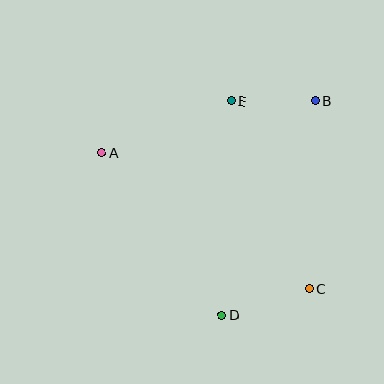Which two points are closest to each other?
Points B and E are closest to each other.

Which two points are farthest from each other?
Points A and C are farthest from each other.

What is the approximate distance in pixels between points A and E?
The distance between A and E is approximately 139 pixels.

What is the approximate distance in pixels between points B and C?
The distance between B and C is approximately 188 pixels.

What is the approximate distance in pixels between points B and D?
The distance between B and D is approximately 234 pixels.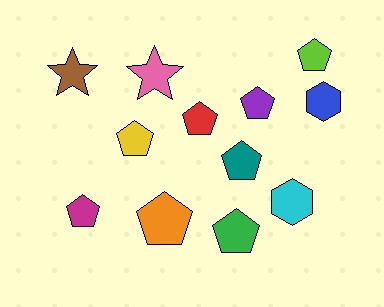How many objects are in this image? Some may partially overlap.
There are 12 objects.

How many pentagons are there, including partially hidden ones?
There are 8 pentagons.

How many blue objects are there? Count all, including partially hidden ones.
There is 1 blue object.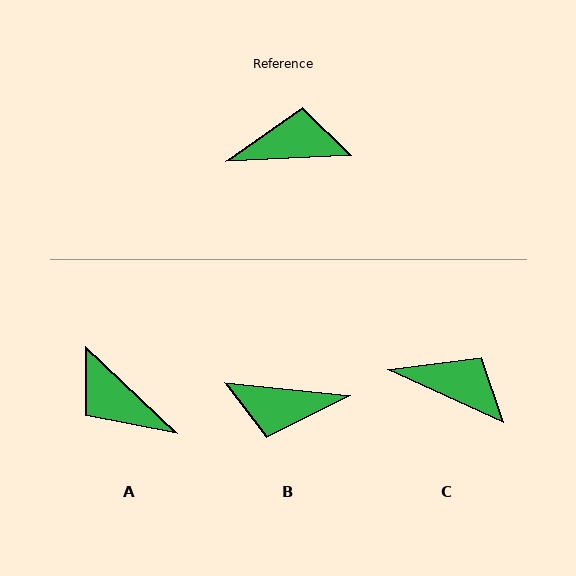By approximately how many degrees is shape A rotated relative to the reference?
Approximately 134 degrees counter-clockwise.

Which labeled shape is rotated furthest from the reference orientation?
B, about 171 degrees away.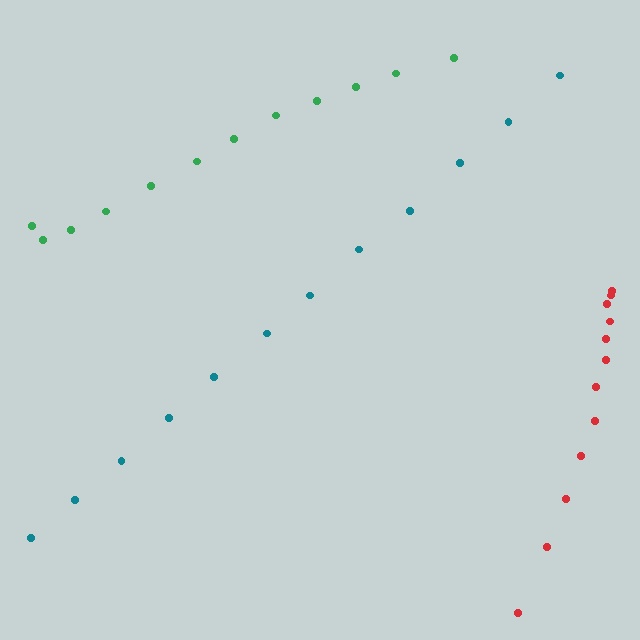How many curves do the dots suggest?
There are 3 distinct paths.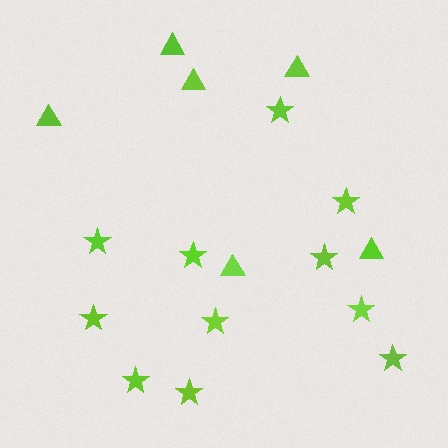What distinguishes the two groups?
There are 2 groups: one group of triangles (6) and one group of stars (11).